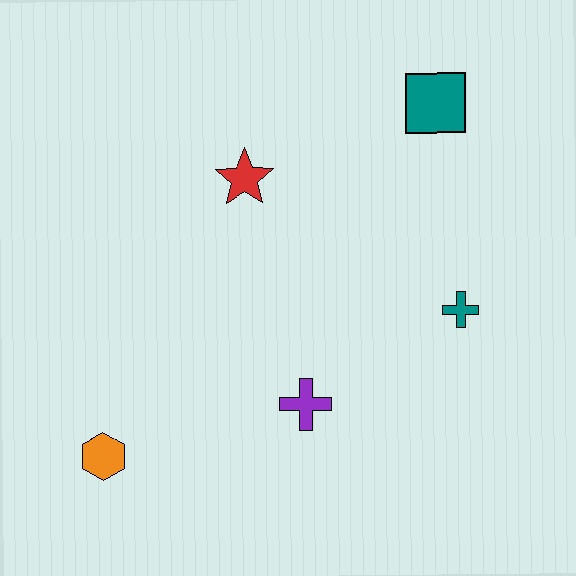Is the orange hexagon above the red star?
No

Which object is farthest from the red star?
The orange hexagon is farthest from the red star.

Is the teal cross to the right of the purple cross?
Yes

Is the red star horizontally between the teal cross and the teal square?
No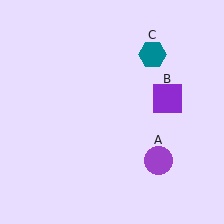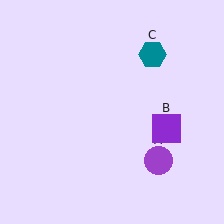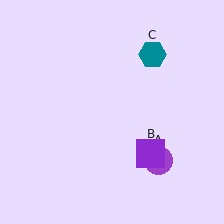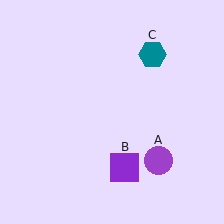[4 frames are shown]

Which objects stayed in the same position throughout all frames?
Purple circle (object A) and teal hexagon (object C) remained stationary.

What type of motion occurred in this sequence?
The purple square (object B) rotated clockwise around the center of the scene.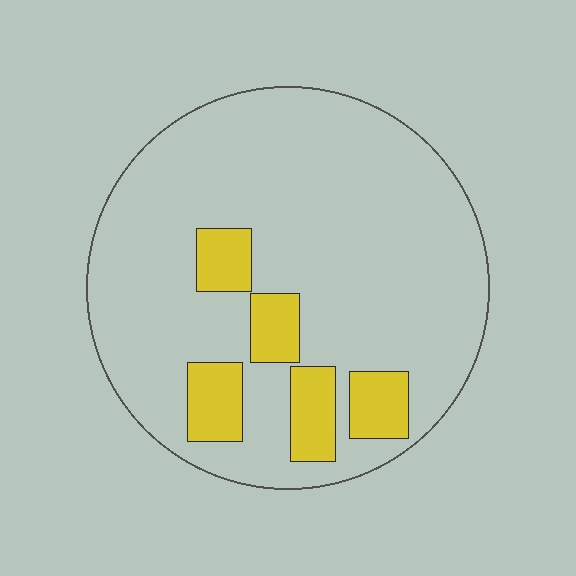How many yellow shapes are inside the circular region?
5.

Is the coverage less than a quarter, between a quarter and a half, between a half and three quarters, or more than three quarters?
Less than a quarter.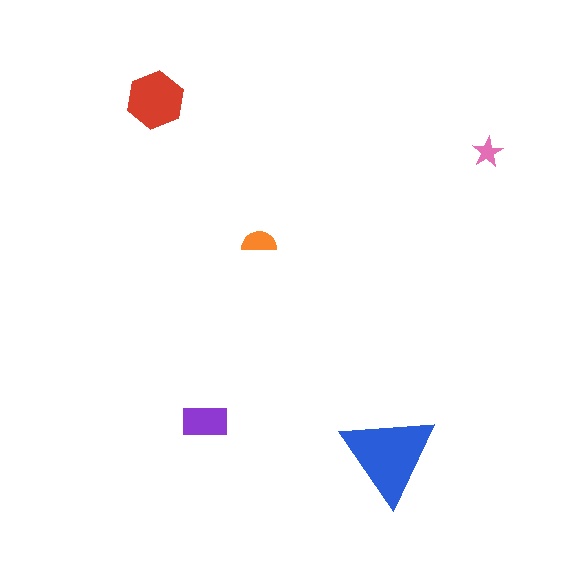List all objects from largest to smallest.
The blue triangle, the red hexagon, the purple rectangle, the orange semicircle, the pink star.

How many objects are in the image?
There are 5 objects in the image.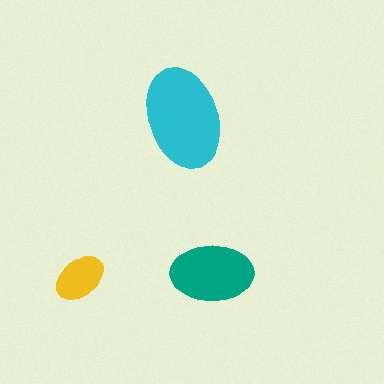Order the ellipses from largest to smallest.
the cyan one, the teal one, the yellow one.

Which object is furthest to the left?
The yellow ellipse is leftmost.